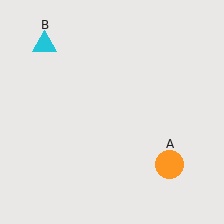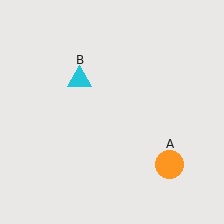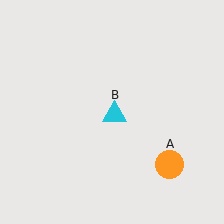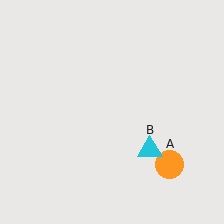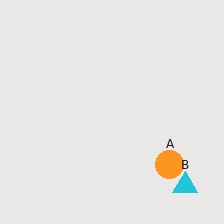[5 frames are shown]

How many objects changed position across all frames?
1 object changed position: cyan triangle (object B).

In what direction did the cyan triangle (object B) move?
The cyan triangle (object B) moved down and to the right.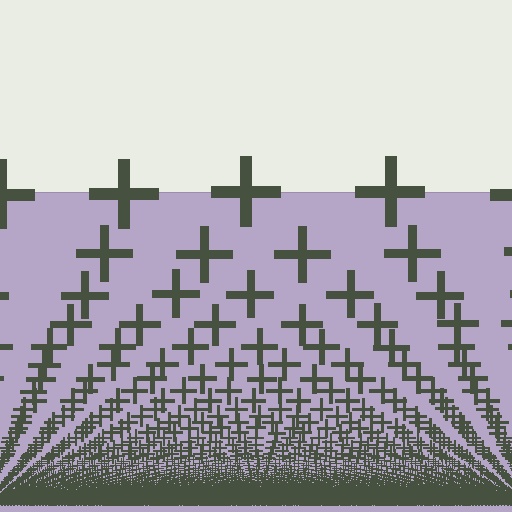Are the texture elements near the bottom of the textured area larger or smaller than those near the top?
Smaller. The gradient is inverted — elements near the bottom are smaller and denser.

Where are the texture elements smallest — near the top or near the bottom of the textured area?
Near the bottom.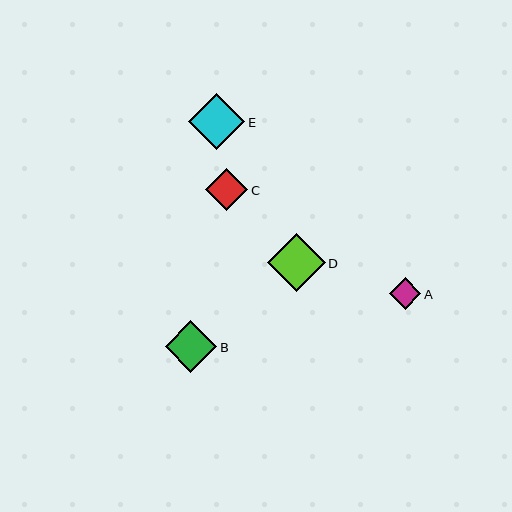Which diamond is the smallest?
Diamond A is the smallest with a size of approximately 31 pixels.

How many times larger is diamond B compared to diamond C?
Diamond B is approximately 1.2 times the size of diamond C.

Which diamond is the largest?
Diamond D is the largest with a size of approximately 58 pixels.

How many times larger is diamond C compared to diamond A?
Diamond C is approximately 1.3 times the size of diamond A.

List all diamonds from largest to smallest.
From largest to smallest: D, E, B, C, A.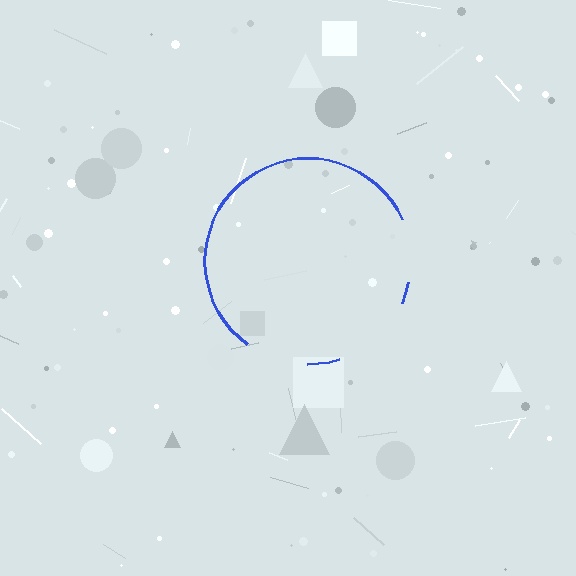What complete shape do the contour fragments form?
The contour fragments form a circle.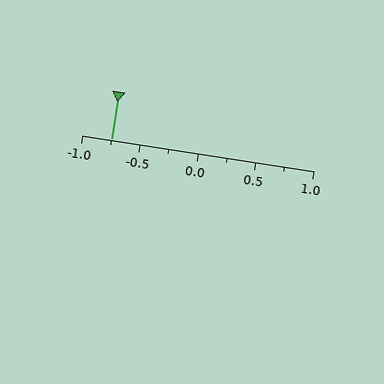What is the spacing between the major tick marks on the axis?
The major ticks are spaced 0.5 apart.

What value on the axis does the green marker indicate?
The marker indicates approximately -0.75.